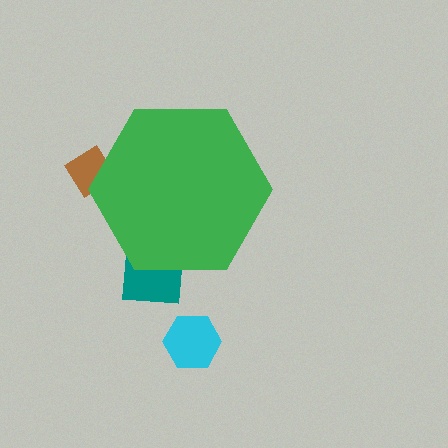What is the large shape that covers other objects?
A green hexagon.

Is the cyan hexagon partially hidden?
No, the cyan hexagon is fully visible.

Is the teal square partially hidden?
Yes, the teal square is partially hidden behind the green hexagon.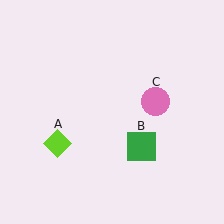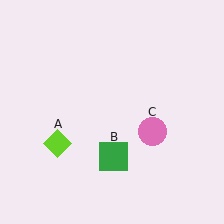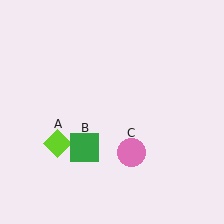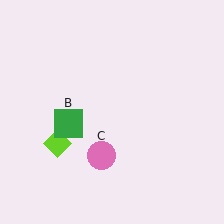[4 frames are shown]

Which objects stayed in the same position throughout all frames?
Lime diamond (object A) remained stationary.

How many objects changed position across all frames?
2 objects changed position: green square (object B), pink circle (object C).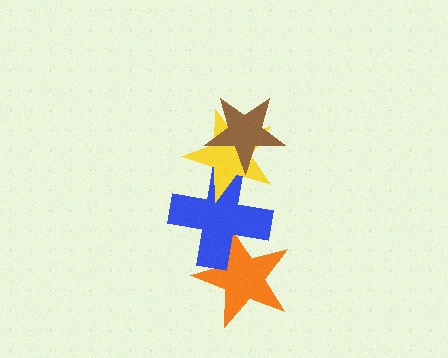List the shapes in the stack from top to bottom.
From top to bottom: the brown star, the yellow star, the blue cross, the orange star.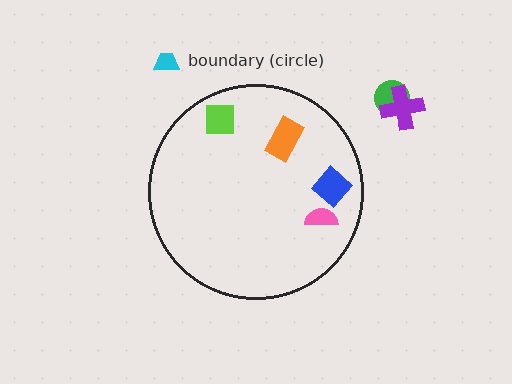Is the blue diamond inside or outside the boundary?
Inside.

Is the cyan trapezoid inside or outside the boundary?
Outside.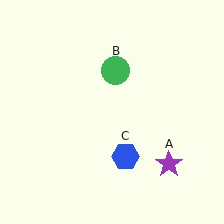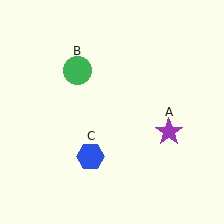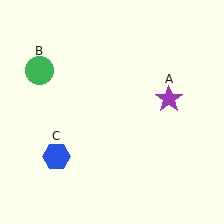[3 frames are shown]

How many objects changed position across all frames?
3 objects changed position: purple star (object A), green circle (object B), blue hexagon (object C).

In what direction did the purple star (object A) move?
The purple star (object A) moved up.